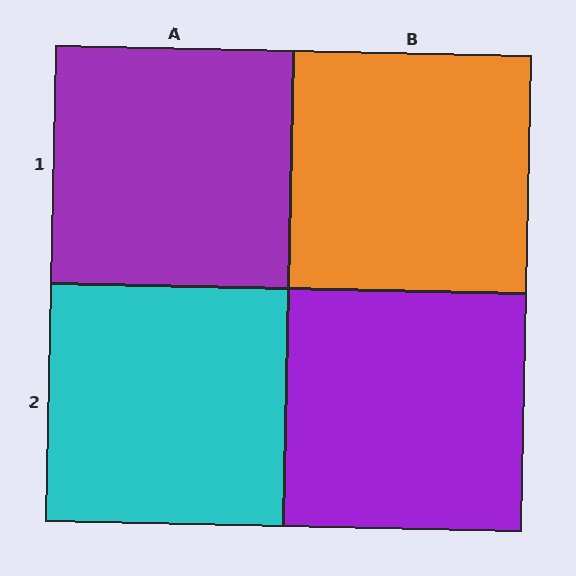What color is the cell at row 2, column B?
Purple.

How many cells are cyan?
1 cell is cyan.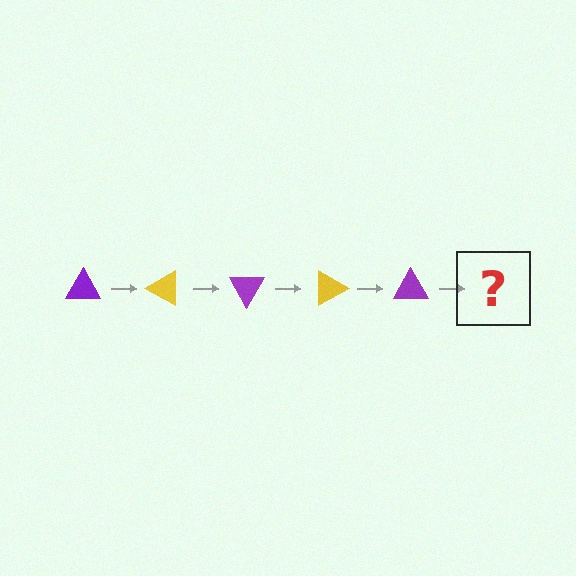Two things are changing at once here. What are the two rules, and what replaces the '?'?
The two rules are that it rotates 30 degrees each step and the color cycles through purple and yellow. The '?' should be a yellow triangle, rotated 150 degrees from the start.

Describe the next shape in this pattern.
It should be a yellow triangle, rotated 150 degrees from the start.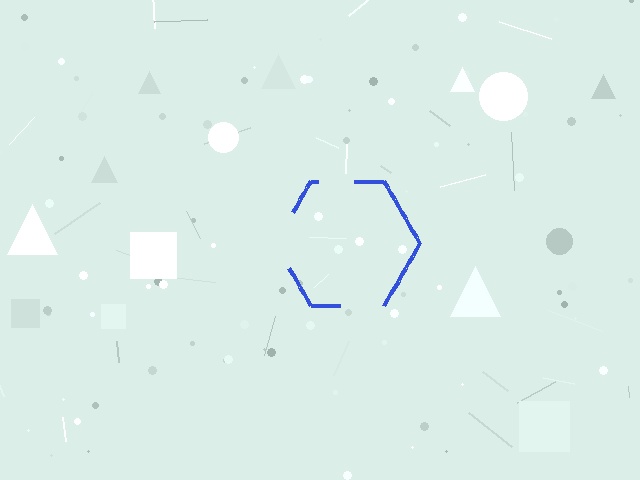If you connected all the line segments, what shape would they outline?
They would outline a hexagon.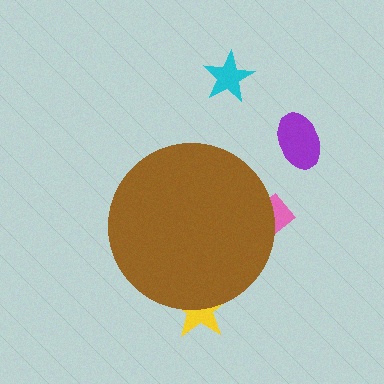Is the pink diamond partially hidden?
Yes, the pink diamond is partially hidden behind the brown circle.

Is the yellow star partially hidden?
Yes, the yellow star is partially hidden behind the brown circle.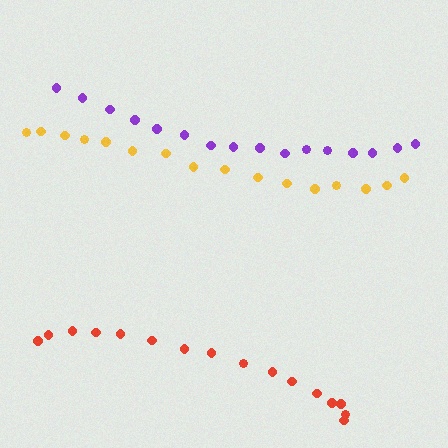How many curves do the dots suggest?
There are 3 distinct paths.